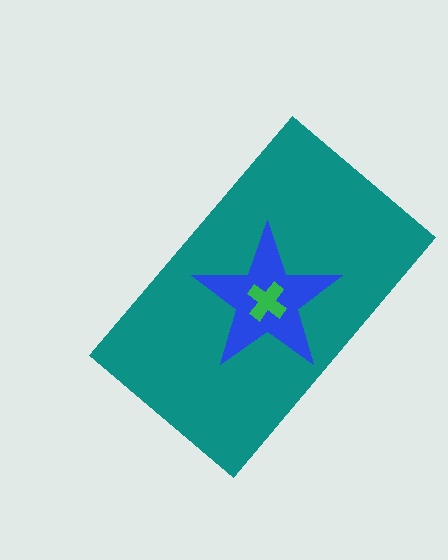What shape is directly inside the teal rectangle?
The blue star.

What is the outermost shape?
The teal rectangle.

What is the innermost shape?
The green cross.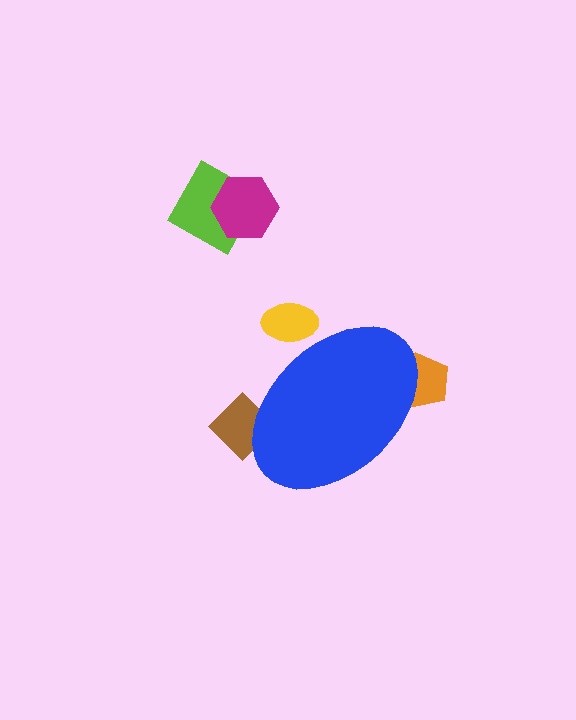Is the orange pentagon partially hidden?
Yes, the orange pentagon is partially hidden behind the blue ellipse.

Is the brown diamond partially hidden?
Yes, the brown diamond is partially hidden behind the blue ellipse.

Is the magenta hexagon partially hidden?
No, the magenta hexagon is fully visible.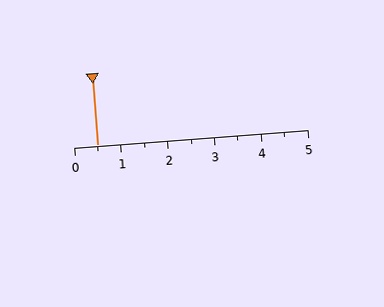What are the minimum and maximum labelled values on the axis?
The axis runs from 0 to 5.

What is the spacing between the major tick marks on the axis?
The major ticks are spaced 1 apart.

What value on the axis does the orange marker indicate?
The marker indicates approximately 0.5.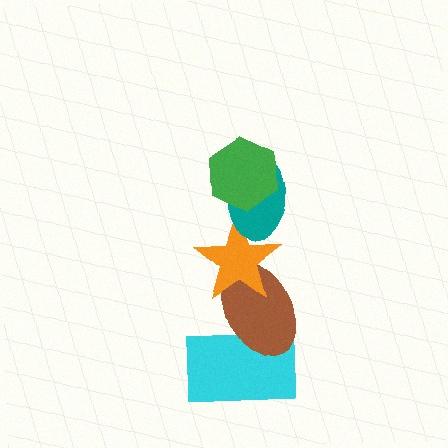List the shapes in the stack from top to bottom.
From top to bottom: the green hexagon, the teal ellipse, the orange star, the brown ellipse, the cyan rectangle.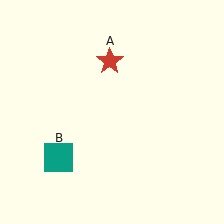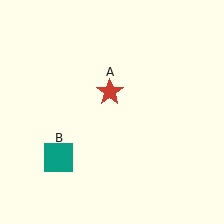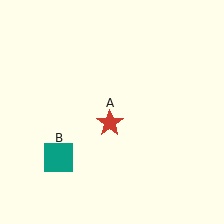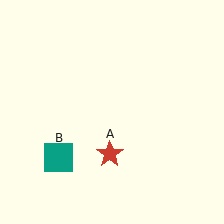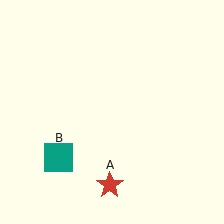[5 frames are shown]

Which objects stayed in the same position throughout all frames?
Teal square (object B) remained stationary.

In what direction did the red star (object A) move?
The red star (object A) moved down.